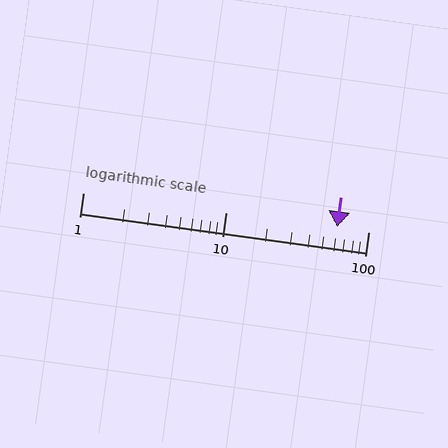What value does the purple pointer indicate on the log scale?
The pointer indicates approximately 60.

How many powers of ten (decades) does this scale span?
The scale spans 2 decades, from 1 to 100.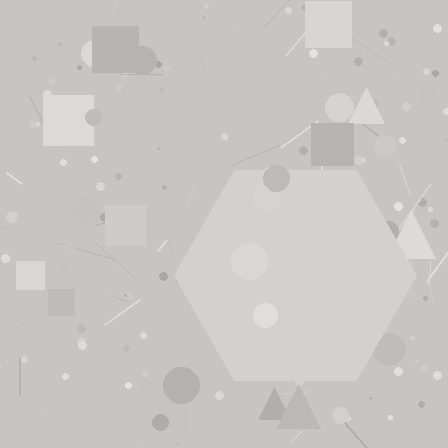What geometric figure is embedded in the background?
A hexagon is embedded in the background.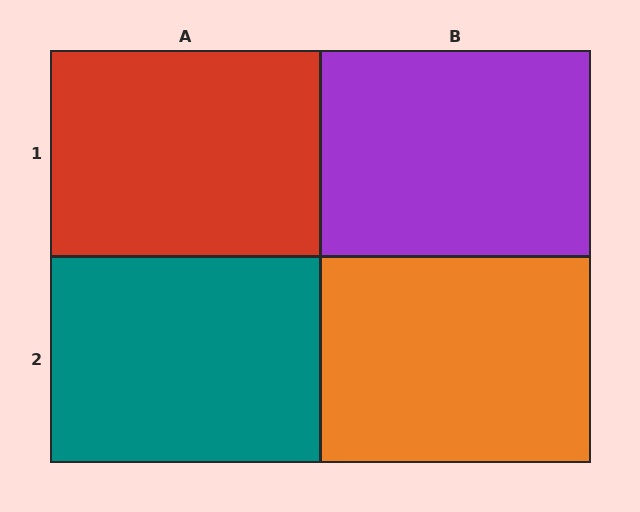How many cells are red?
1 cell is red.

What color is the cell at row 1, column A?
Red.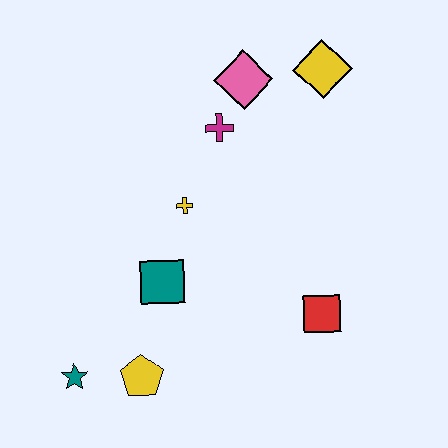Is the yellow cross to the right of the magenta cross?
No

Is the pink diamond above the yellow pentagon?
Yes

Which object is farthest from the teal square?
The yellow diamond is farthest from the teal square.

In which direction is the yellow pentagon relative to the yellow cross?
The yellow pentagon is below the yellow cross.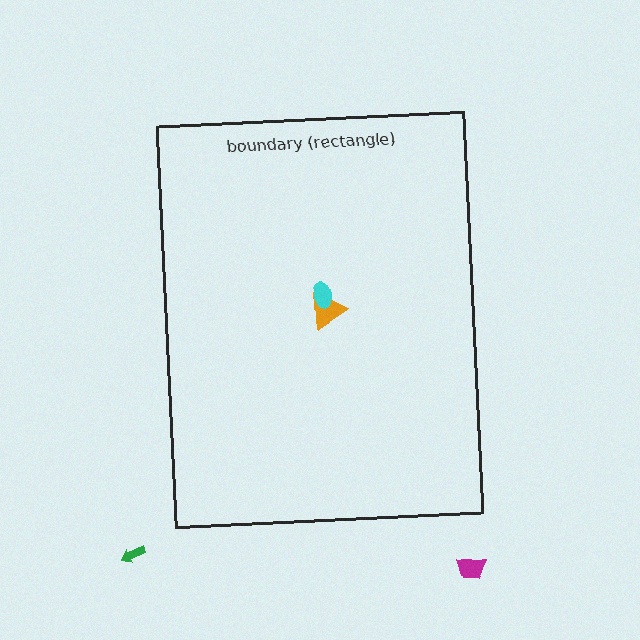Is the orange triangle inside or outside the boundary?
Inside.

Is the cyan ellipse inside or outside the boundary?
Inside.